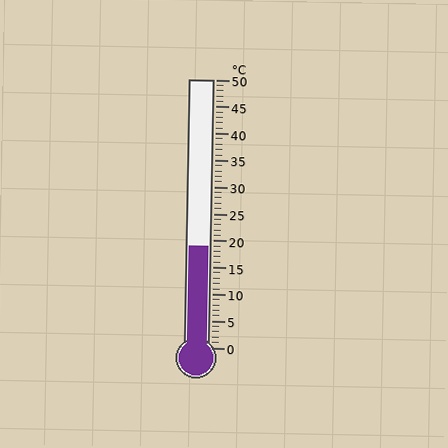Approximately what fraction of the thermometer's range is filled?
The thermometer is filled to approximately 40% of its range.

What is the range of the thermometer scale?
The thermometer scale ranges from 0°C to 50°C.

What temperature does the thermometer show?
The thermometer shows approximately 19°C.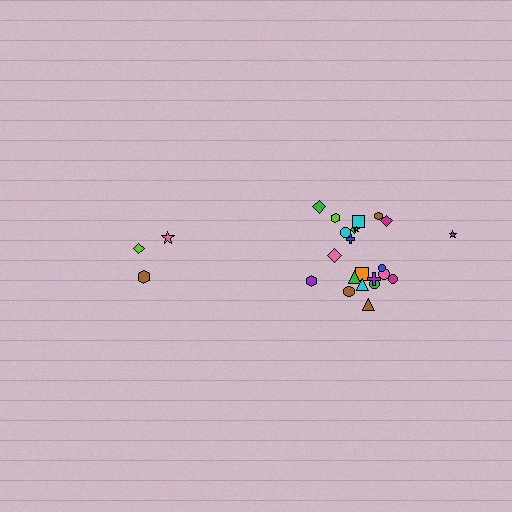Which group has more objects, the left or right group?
The right group.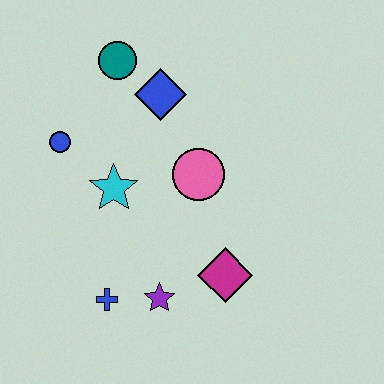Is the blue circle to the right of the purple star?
No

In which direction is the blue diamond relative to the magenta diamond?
The blue diamond is above the magenta diamond.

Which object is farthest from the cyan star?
The magenta diamond is farthest from the cyan star.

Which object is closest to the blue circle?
The cyan star is closest to the blue circle.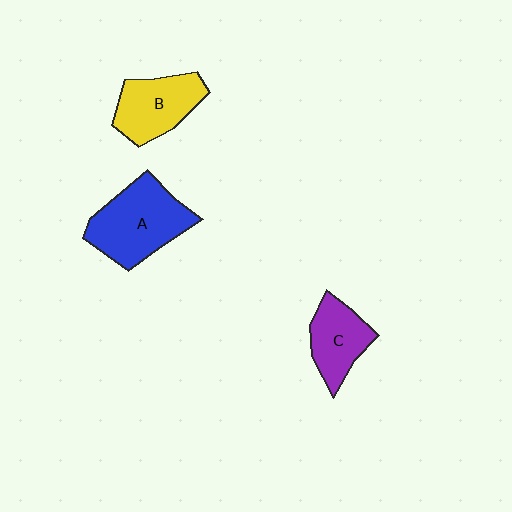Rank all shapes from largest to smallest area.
From largest to smallest: A (blue), B (yellow), C (purple).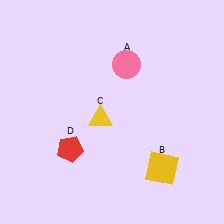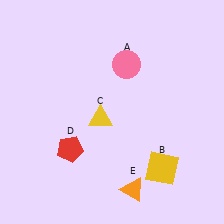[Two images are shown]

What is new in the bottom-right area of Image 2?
An orange triangle (E) was added in the bottom-right area of Image 2.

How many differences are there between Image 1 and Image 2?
There is 1 difference between the two images.